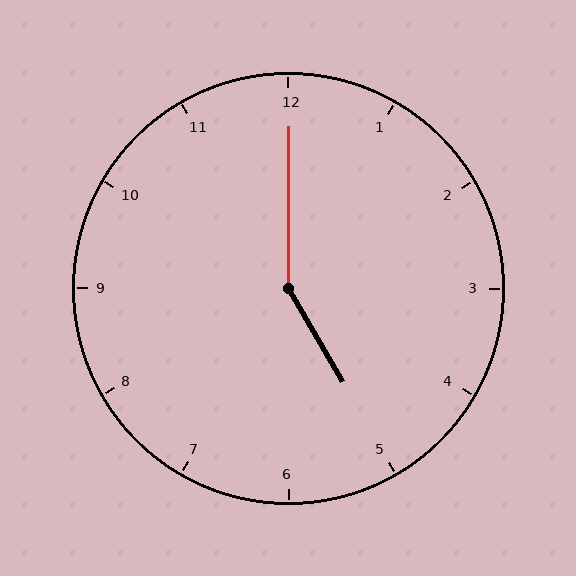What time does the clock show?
5:00.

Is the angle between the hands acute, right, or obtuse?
It is obtuse.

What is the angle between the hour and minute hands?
Approximately 150 degrees.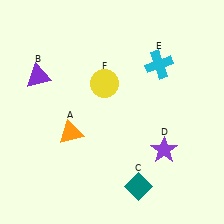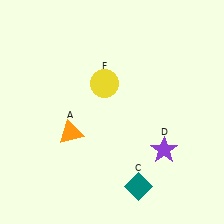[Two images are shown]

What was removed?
The cyan cross (E), the purple triangle (B) were removed in Image 2.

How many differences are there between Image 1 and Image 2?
There are 2 differences between the two images.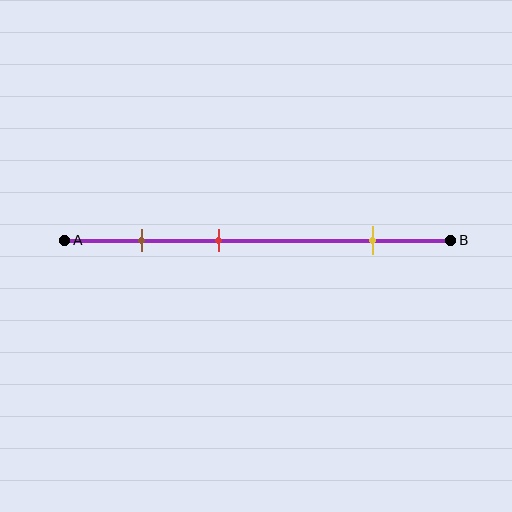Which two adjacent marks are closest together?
The brown and red marks are the closest adjacent pair.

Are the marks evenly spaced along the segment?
No, the marks are not evenly spaced.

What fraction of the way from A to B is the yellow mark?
The yellow mark is approximately 80% (0.8) of the way from A to B.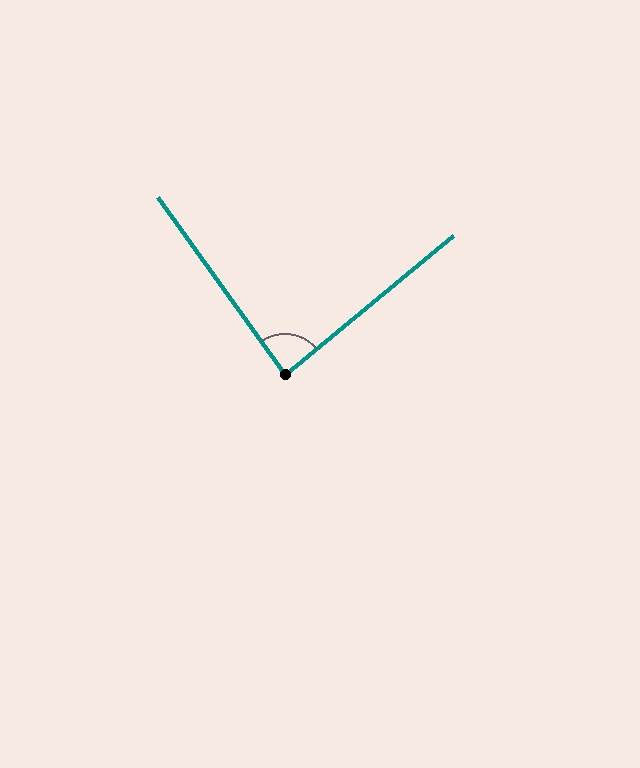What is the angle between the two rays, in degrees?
Approximately 86 degrees.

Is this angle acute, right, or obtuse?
It is approximately a right angle.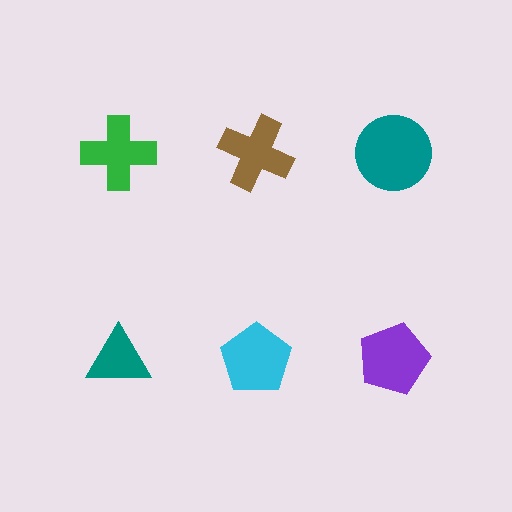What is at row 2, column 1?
A teal triangle.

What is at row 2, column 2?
A cyan pentagon.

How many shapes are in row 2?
3 shapes.